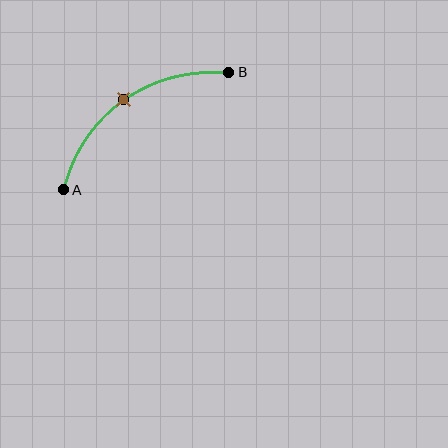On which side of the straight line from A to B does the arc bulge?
The arc bulges above and to the left of the straight line connecting A and B.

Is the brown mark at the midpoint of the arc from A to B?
Yes. The brown mark lies on the arc at equal arc-length from both A and B — it is the arc midpoint.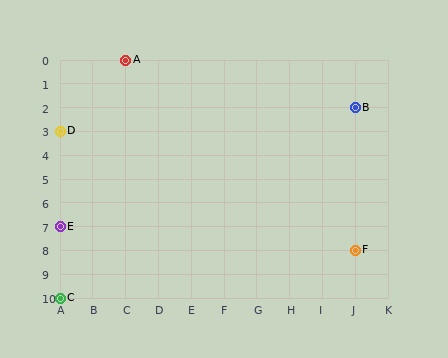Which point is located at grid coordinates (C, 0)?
Point A is at (C, 0).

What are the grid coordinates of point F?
Point F is at grid coordinates (J, 8).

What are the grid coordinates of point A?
Point A is at grid coordinates (C, 0).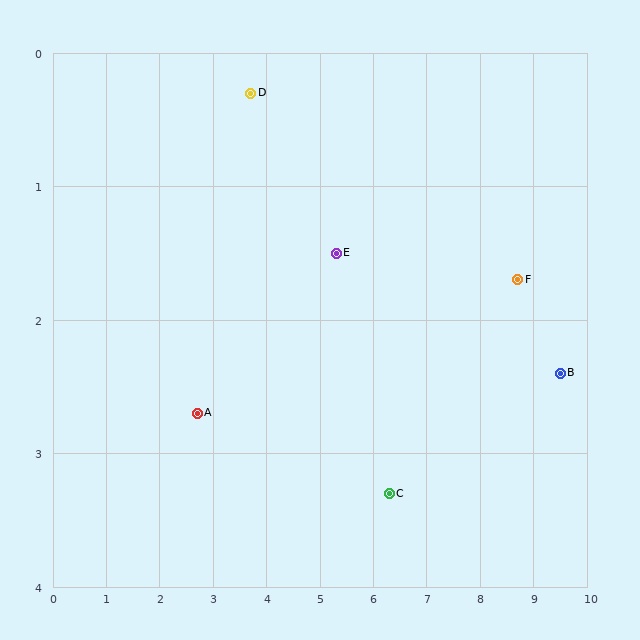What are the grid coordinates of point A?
Point A is at approximately (2.7, 2.7).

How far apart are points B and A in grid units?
Points B and A are about 6.8 grid units apart.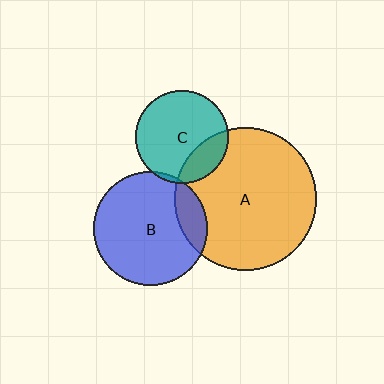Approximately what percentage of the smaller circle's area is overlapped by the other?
Approximately 5%.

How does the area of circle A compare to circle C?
Approximately 2.4 times.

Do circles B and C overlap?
Yes.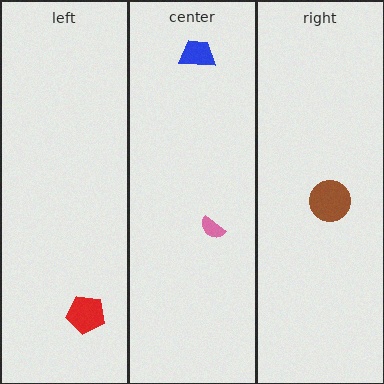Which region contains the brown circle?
The right region.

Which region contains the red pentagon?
The left region.